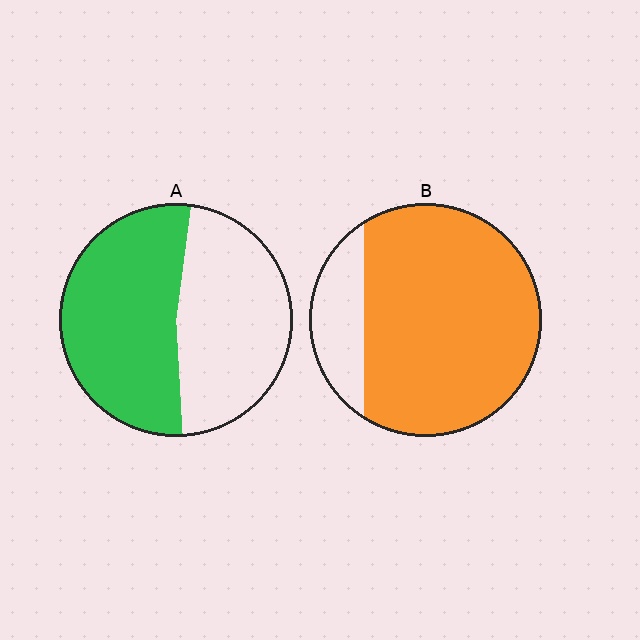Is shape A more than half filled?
Roughly half.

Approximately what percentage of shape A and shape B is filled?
A is approximately 55% and B is approximately 80%.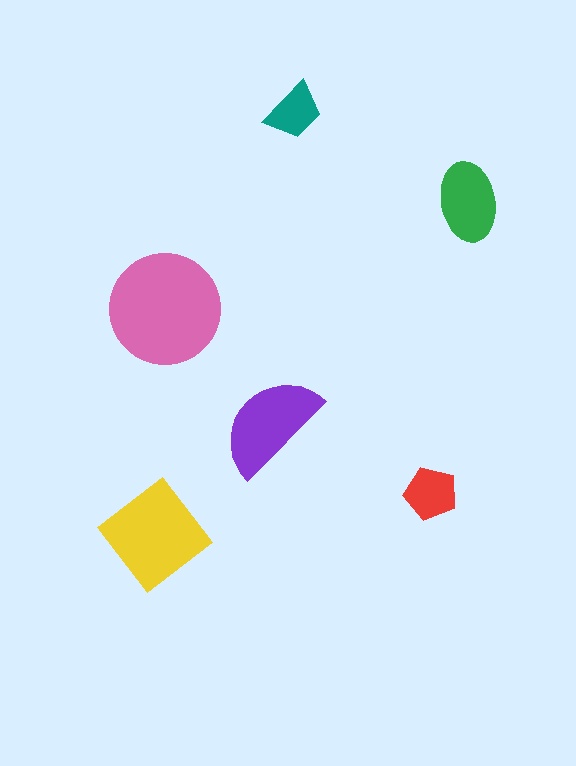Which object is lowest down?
The yellow diamond is bottommost.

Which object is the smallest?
The teal trapezoid.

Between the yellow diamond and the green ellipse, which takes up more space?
The yellow diamond.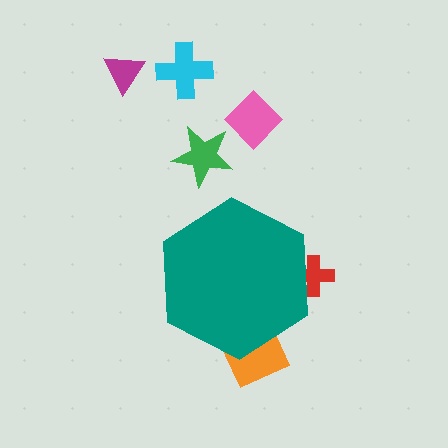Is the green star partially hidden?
No, the green star is fully visible.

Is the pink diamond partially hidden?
No, the pink diamond is fully visible.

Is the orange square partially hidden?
Yes, the orange square is partially hidden behind the teal hexagon.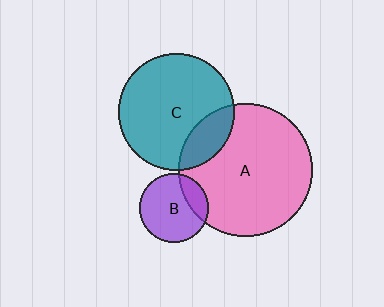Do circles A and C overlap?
Yes.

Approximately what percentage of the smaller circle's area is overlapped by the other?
Approximately 20%.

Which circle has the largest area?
Circle A (pink).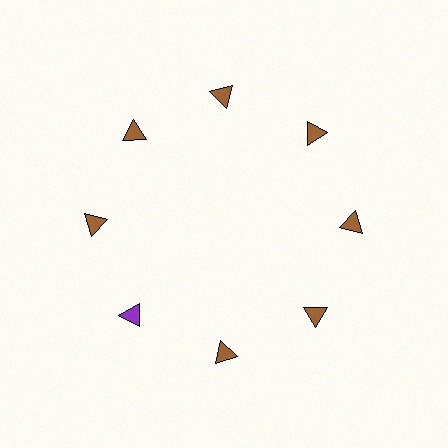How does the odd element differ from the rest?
It has a different color: purple instead of brown.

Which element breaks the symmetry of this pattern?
The purple triangle at roughly the 8 o'clock position breaks the symmetry. All other shapes are brown triangles.